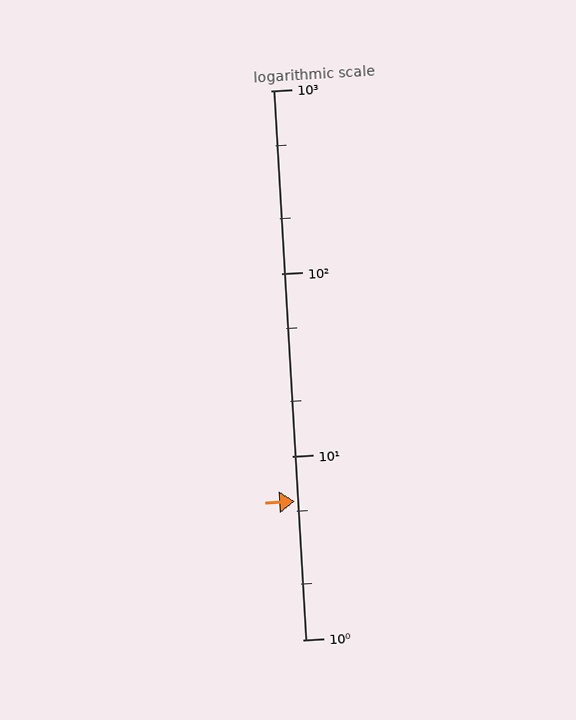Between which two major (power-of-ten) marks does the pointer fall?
The pointer is between 1 and 10.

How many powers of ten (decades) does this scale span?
The scale spans 3 decades, from 1 to 1000.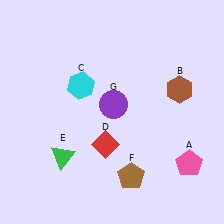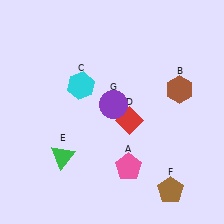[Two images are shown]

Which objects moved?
The objects that moved are: the pink pentagon (A), the red diamond (D), the brown pentagon (F).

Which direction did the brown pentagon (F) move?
The brown pentagon (F) moved right.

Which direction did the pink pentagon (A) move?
The pink pentagon (A) moved left.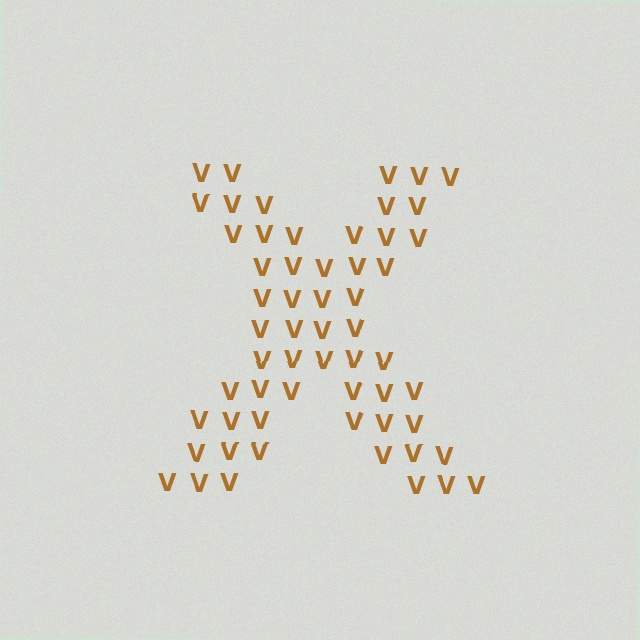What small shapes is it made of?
It is made of small letter V's.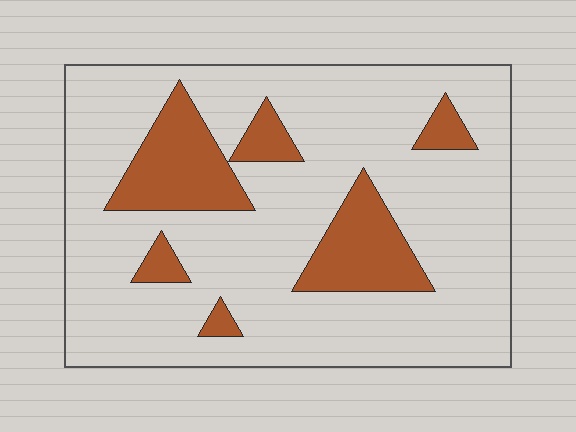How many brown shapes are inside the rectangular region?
6.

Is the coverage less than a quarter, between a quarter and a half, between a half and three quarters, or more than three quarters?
Less than a quarter.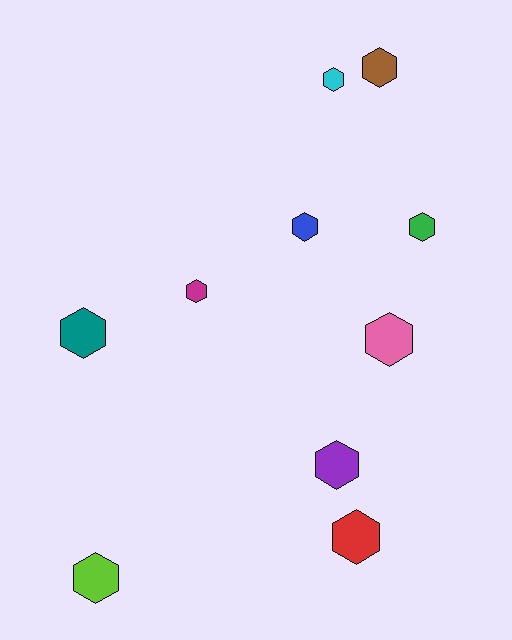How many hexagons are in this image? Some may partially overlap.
There are 10 hexagons.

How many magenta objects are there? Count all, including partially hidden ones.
There is 1 magenta object.